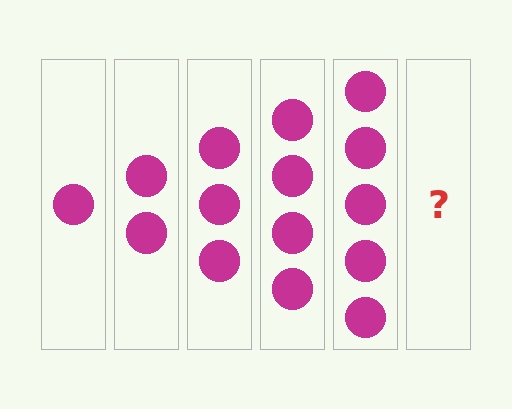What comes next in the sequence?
The next element should be 6 circles.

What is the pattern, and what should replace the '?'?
The pattern is that each step adds one more circle. The '?' should be 6 circles.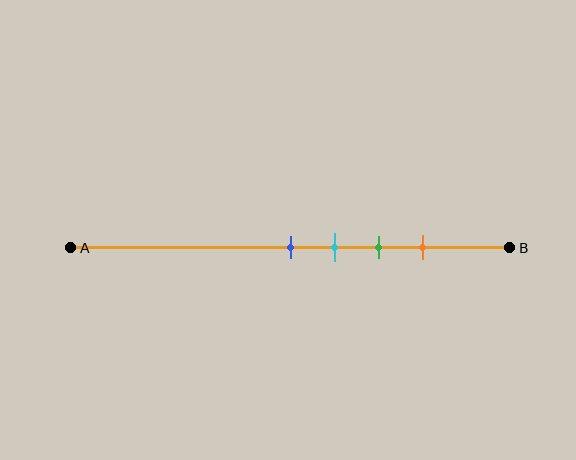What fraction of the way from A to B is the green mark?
The green mark is approximately 70% (0.7) of the way from A to B.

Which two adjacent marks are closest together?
The blue and cyan marks are the closest adjacent pair.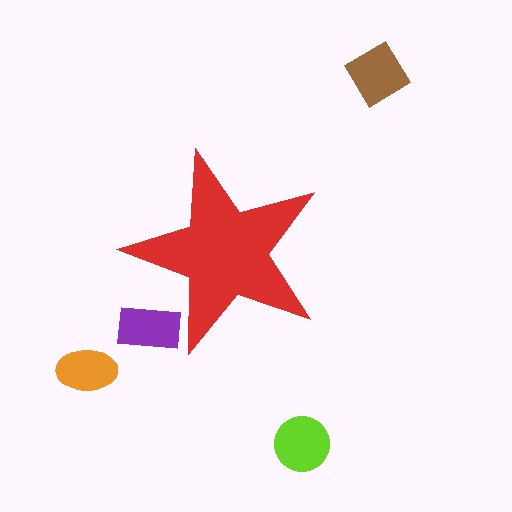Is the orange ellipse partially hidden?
No, the orange ellipse is fully visible.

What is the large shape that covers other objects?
A red star.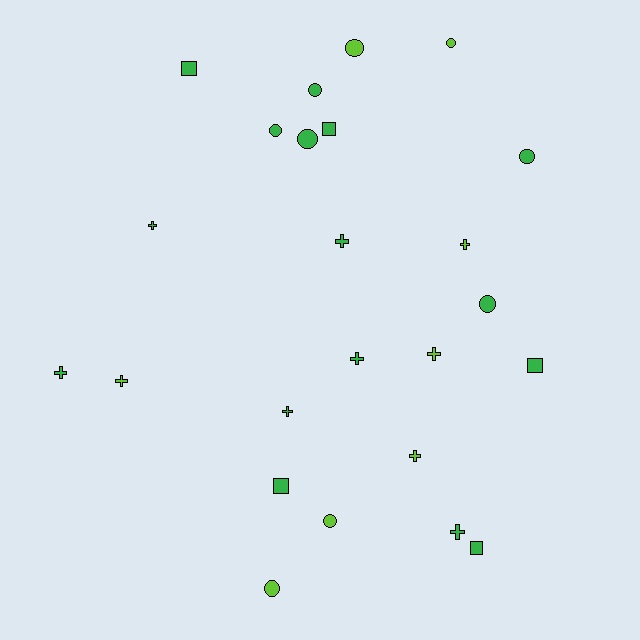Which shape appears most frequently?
Cross, with 10 objects.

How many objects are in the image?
There are 24 objects.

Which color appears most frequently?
Green, with 16 objects.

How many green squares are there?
There are 5 green squares.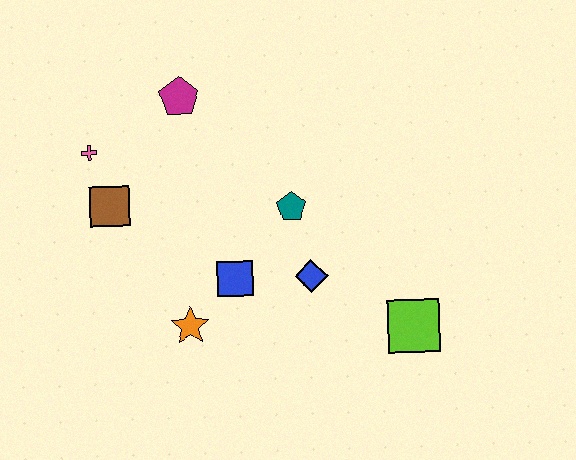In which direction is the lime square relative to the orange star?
The lime square is to the right of the orange star.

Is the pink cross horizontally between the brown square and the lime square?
No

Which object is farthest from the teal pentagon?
The pink cross is farthest from the teal pentagon.